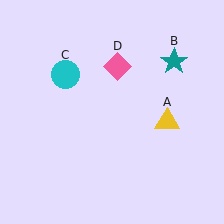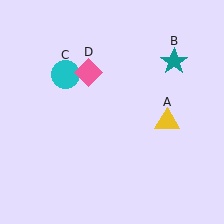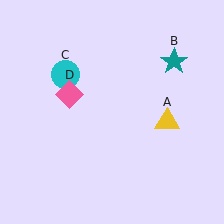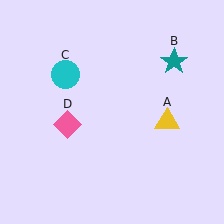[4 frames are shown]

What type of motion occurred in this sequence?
The pink diamond (object D) rotated counterclockwise around the center of the scene.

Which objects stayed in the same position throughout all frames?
Yellow triangle (object A) and teal star (object B) and cyan circle (object C) remained stationary.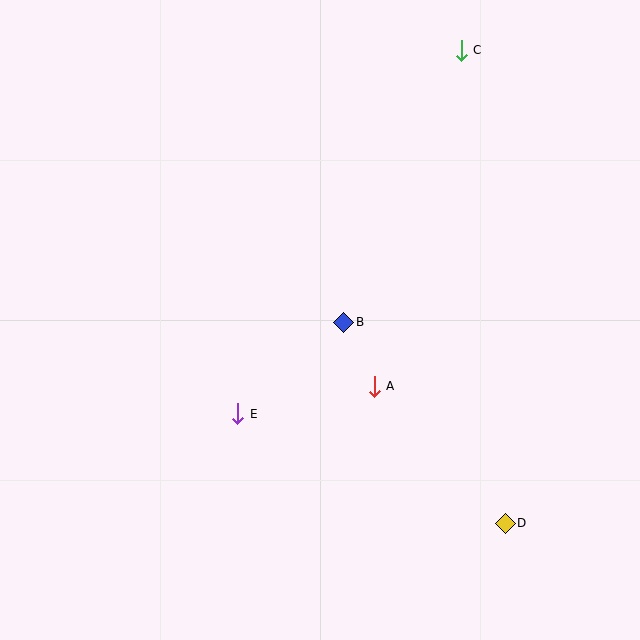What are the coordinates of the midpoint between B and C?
The midpoint between B and C is at (403, 186).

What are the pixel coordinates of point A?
Point A is at (374, 386).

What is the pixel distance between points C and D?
The distance between C and D is 475 pixels.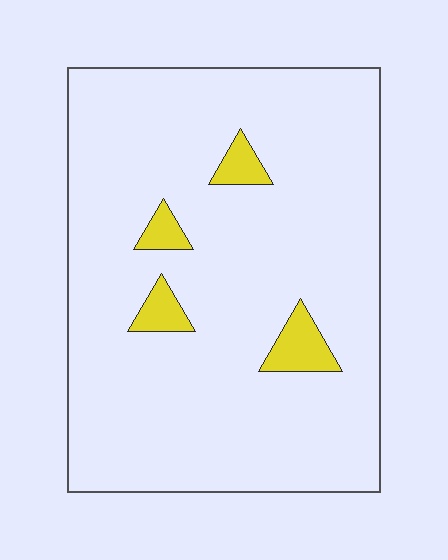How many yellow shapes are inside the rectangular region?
4.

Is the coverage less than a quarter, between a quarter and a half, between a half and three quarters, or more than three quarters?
Less than a quarter.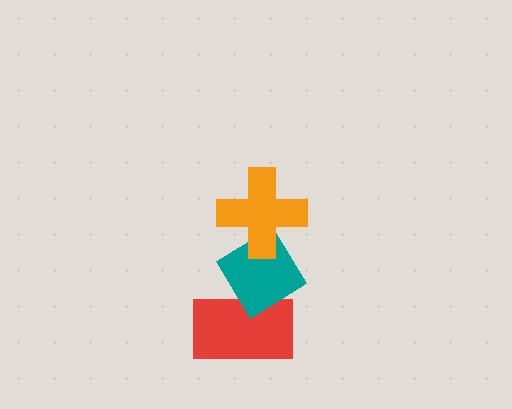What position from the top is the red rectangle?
The red rectangle is 3rd from the top.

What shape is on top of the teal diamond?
The orange cross is on top of the teal diamond.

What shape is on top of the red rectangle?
The teal diamond is on top of the red rectangle.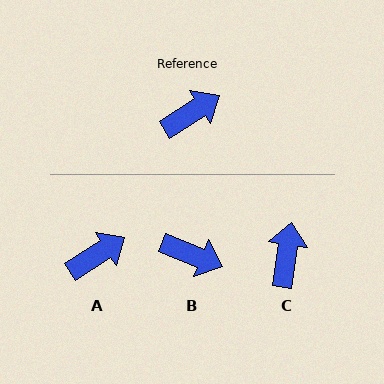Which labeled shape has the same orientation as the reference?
A.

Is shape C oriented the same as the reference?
No, it is off by about 49 degrees.